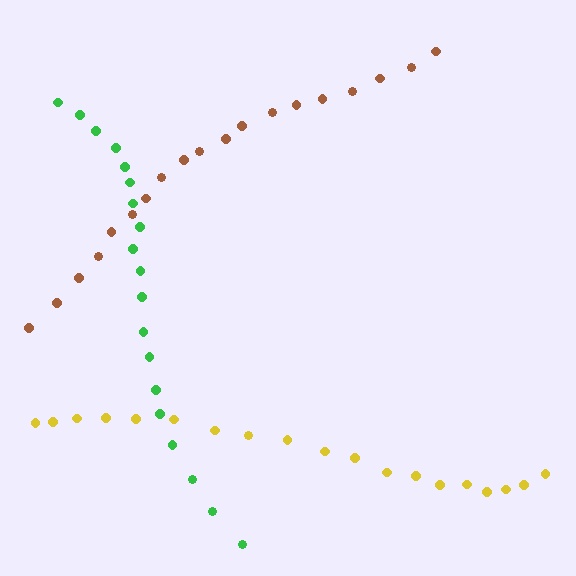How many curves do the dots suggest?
There are 3 distinct paths.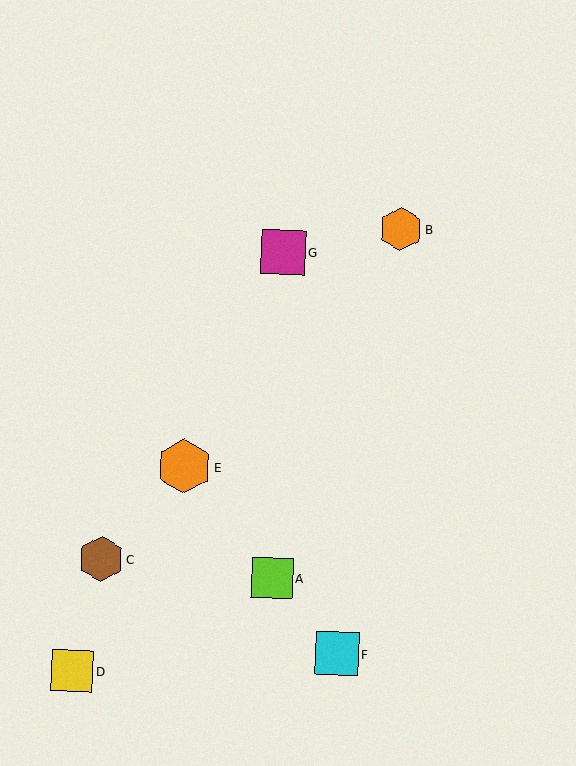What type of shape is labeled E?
Shape E is an orange hexagon.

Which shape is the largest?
The orange hexagon (labeled E) is the largest.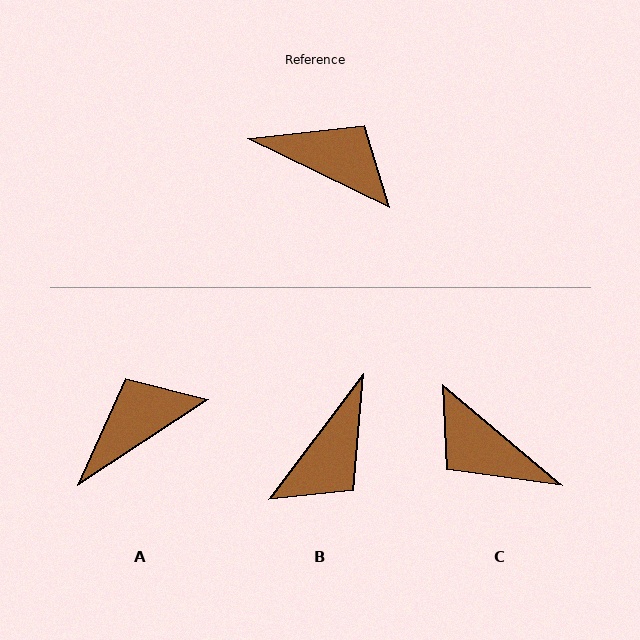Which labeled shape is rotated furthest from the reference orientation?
C, about 166 degrees away.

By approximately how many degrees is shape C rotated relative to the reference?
Approximately 166 degrees counter-clockwise.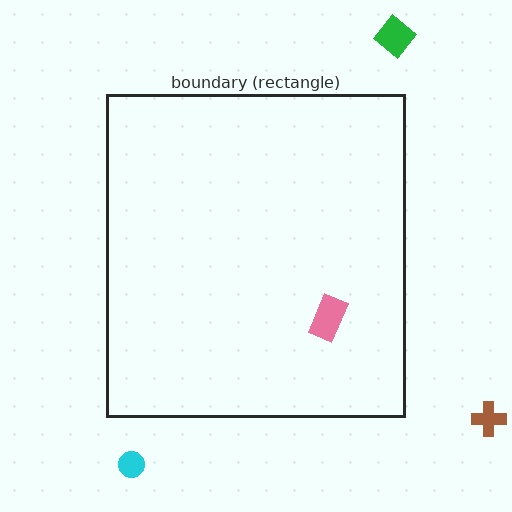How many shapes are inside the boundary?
1 inside, 3 outside.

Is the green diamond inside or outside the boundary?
Outside.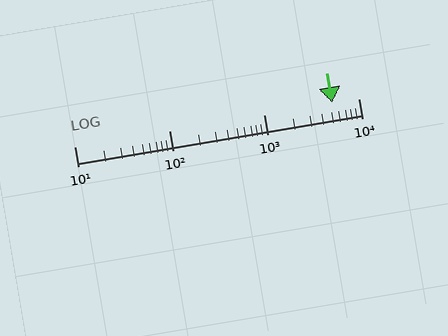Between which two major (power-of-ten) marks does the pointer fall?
The pointer is between 1000 and 10000.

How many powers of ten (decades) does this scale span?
The scale spans 3 decades, from 10 to 10000.